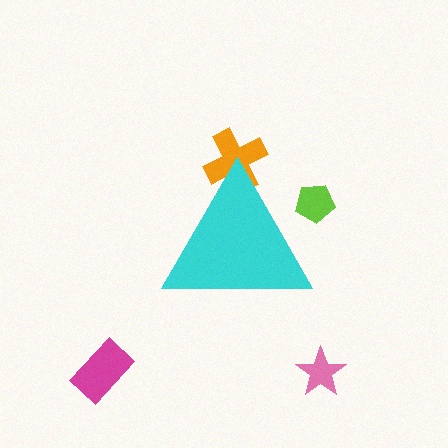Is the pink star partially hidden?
No, the pink star is fully visible.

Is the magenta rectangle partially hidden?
No, the magenta rectangle is fully visible.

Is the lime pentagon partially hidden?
Yes, the lime pentagon is partially hidden behind the cyan triangle.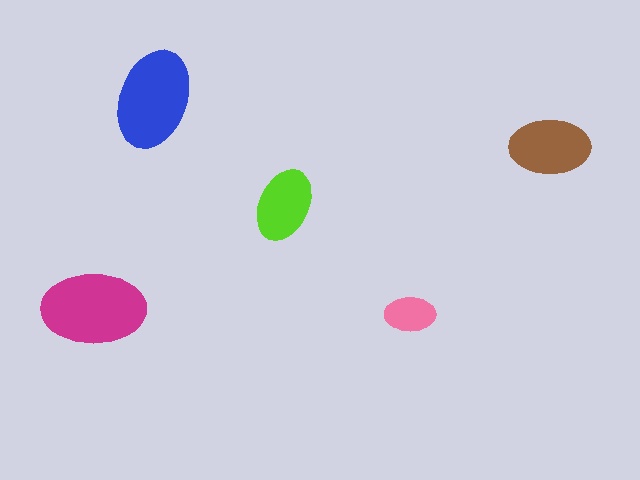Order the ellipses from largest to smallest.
the magenta one, the blue one, the brown one, the lime one, the pink one.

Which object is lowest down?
The pink ellipse is bottommost.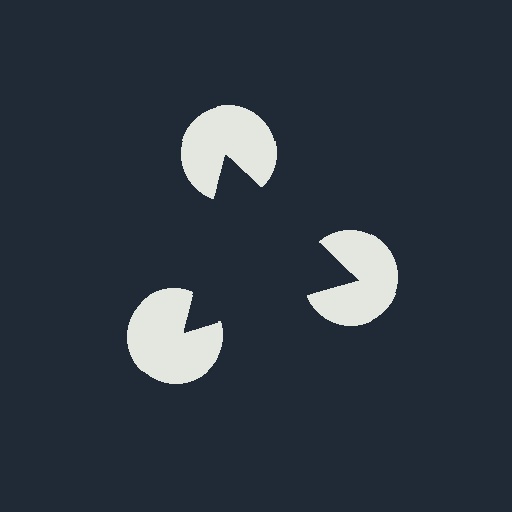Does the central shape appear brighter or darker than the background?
It typically appears slightly darker than the background, even though no actual brightness change is drawn.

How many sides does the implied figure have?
3 sides.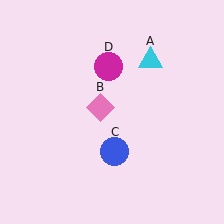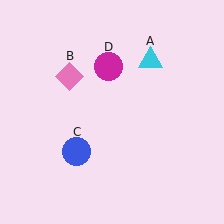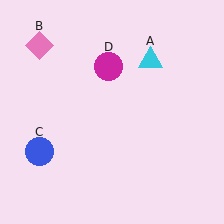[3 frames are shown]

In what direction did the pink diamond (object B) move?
The pink diamond (object B) moved up and to the left.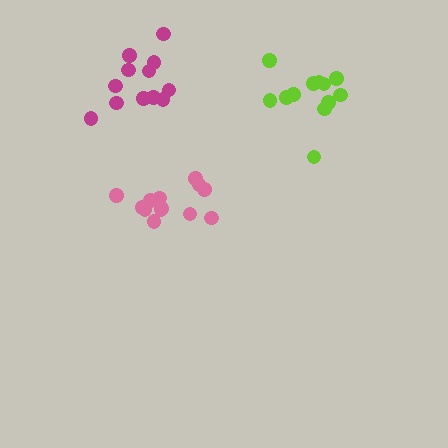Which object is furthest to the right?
The lime cluster is rightmost.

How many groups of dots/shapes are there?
There are 3 groups.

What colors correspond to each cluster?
The clusters are colored: lime, pink, magenta.